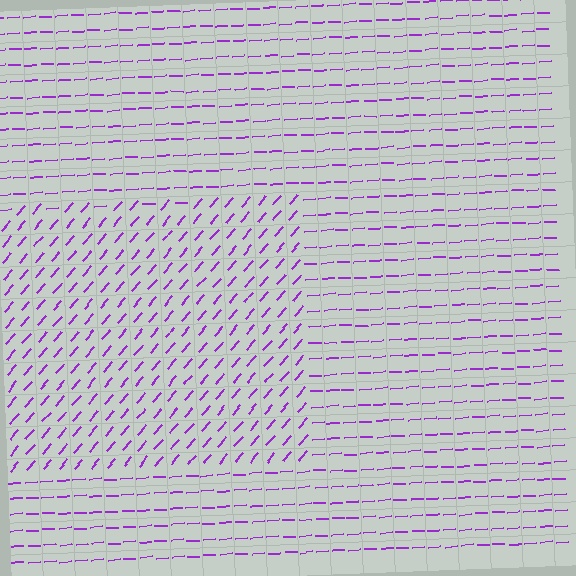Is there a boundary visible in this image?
Yes, there is a texture boundary formed by a change in line orientation.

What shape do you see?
I see a rectangle.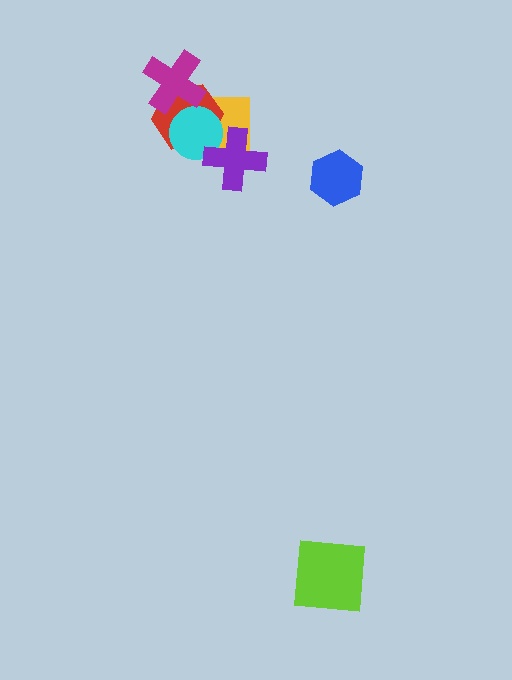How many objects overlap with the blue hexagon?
0 objects overlap with the blue hexagon.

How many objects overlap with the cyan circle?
3 objects overlap with the cyan circle.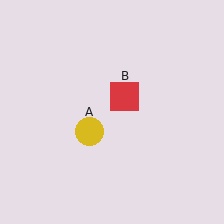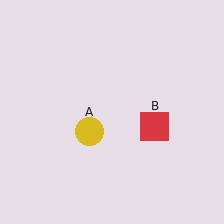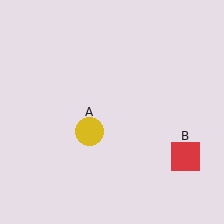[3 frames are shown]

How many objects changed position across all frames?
1 object changed position: red square (object B).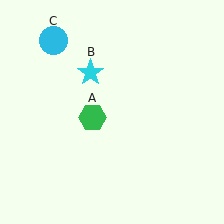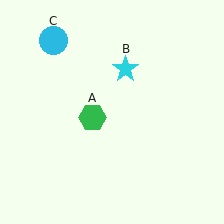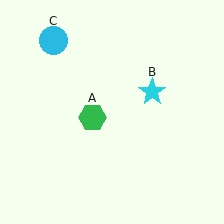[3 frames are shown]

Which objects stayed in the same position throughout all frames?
Green hexagon (object A) and cyan circle (object C) remained stationary.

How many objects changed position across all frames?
1 object changed position: cyan star (object B).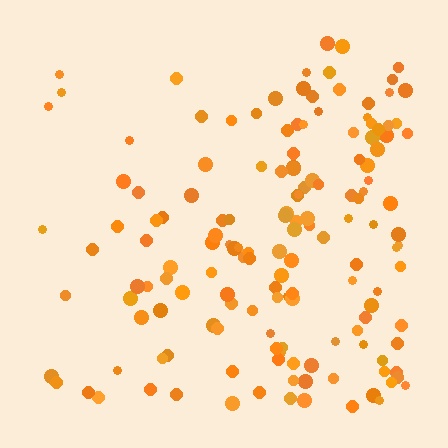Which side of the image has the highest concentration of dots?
The right.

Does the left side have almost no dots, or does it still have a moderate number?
Still a moderate number, just noticeably fewer than the right.